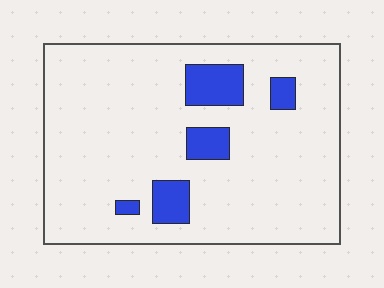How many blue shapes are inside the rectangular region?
5.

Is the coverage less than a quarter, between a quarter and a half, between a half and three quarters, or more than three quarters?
Less than a quarter.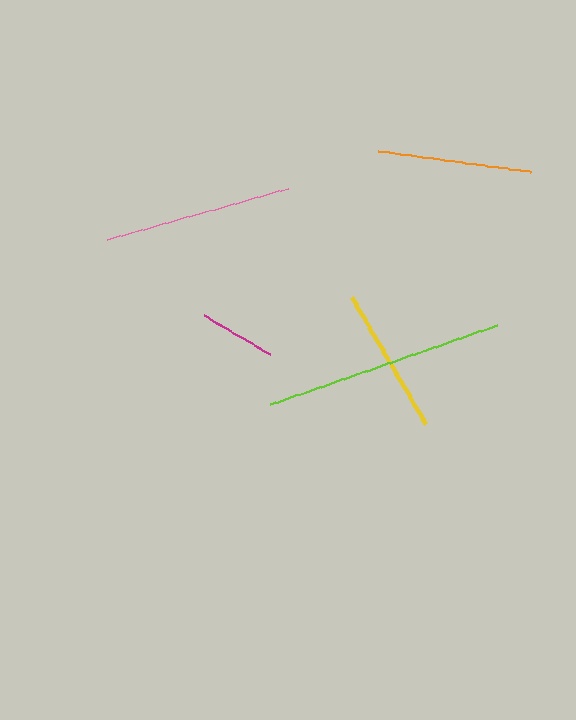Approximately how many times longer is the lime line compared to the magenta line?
The lime line is approximately 3.2 times the length of the magenta line.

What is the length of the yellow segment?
The yellow segment is approximately 147 pixels long.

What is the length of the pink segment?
The pink segment is approximately 188 pixels long.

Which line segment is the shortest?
The magenta line is the shortest at approximately 76 pixels.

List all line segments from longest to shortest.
From longest to shortest: lime, pink, orange, yellow, magenta.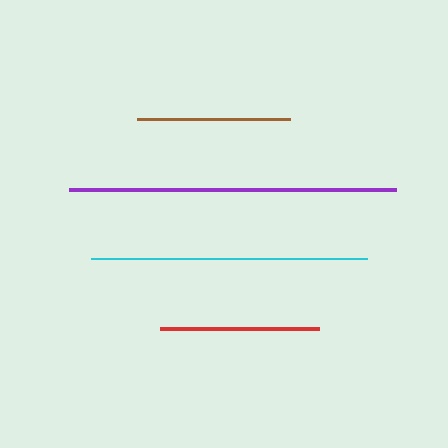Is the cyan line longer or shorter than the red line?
The cyan line is longer than the red line.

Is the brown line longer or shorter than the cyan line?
The cyan line is longer than the brown line.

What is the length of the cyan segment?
The cyan segment is approximately 276 pixels long.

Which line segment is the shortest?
The brown line is the shortest at approximately 153 pixels.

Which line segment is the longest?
The purple line is the longest at approximately 327 pixels.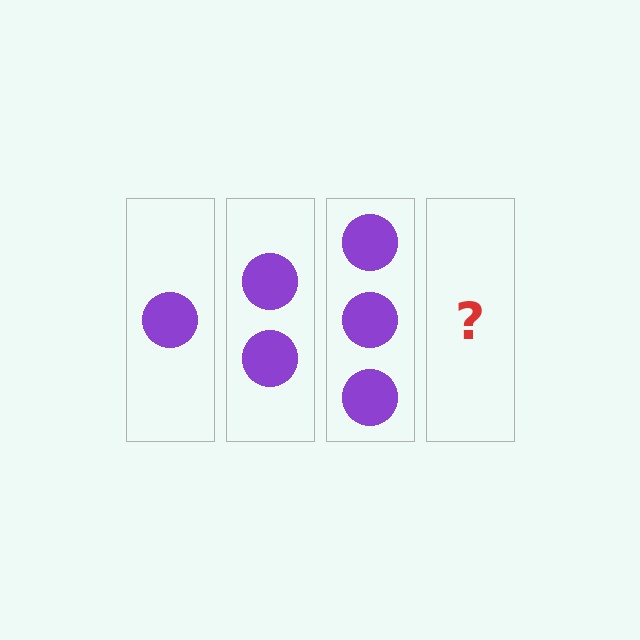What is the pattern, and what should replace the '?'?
The pattern is that each step adds one more circle. The '?' should be 4 circles.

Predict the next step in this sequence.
The next step is 4 circles.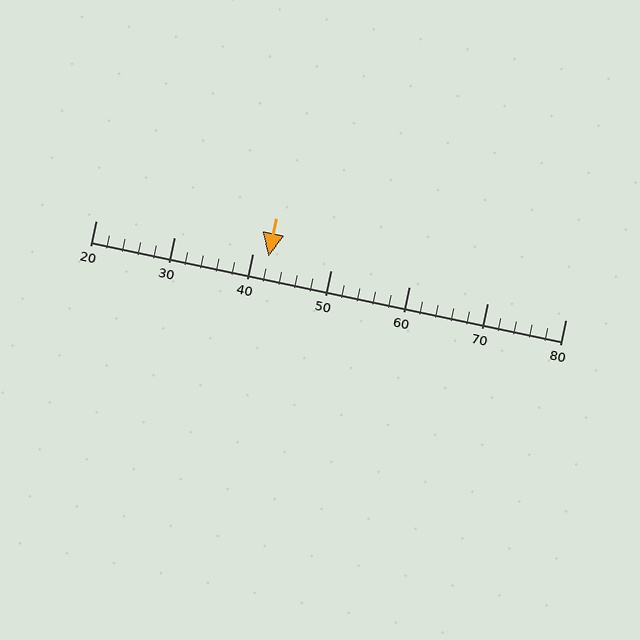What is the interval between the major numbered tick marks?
The major tick marks are spaced 10 units apart.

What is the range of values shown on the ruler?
The ruler shows values from 20 to 80.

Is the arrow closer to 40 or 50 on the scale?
The arrow is closer to 40.